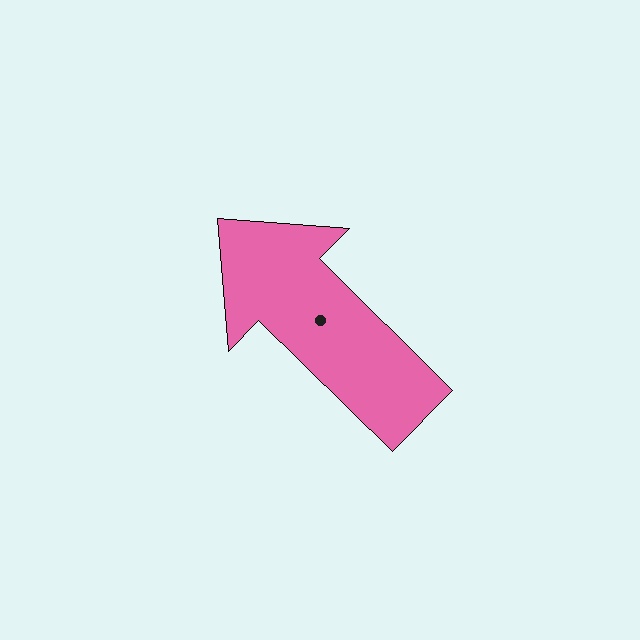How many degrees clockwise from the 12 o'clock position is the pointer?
Approximately 315 degrees.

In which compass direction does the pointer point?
Northwest.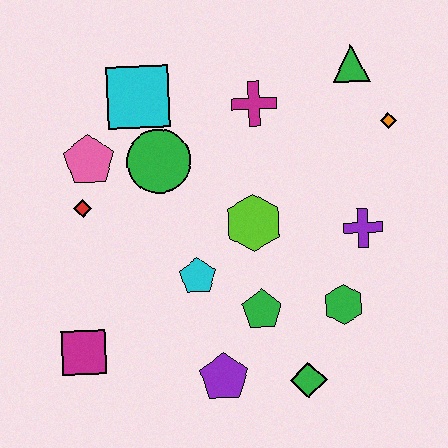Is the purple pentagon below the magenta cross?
Yes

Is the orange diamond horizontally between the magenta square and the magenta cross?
No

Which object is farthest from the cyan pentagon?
The green triangle is farthest from the cyan pentagon.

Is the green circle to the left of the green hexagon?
Yes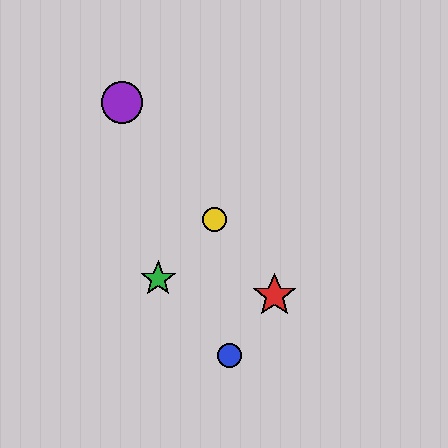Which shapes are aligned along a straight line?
The red star, the yellow circle, the purple circle are aligned along a straight line.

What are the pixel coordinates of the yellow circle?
The yellow circle is at (214, 220).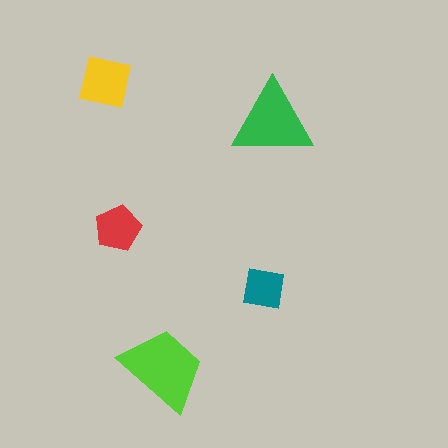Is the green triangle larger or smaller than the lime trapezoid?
Smaller.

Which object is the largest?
The lime trapezoid.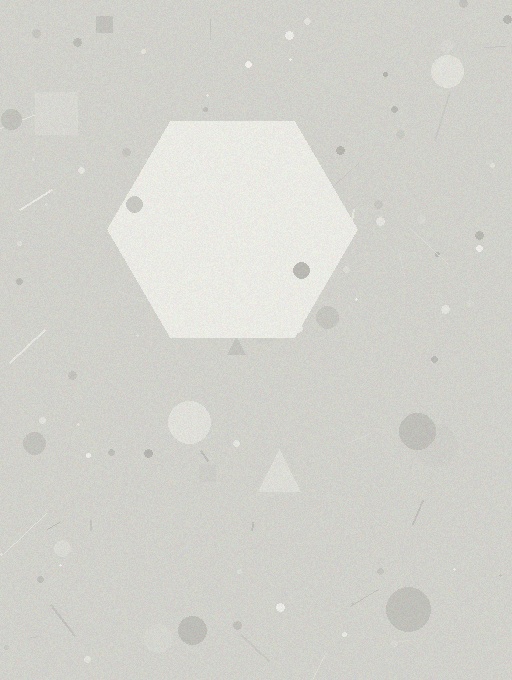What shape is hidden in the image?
A hexagon is hidden in the image.